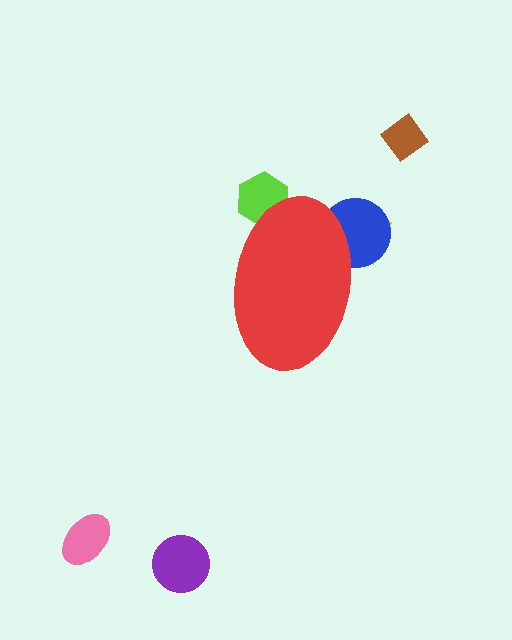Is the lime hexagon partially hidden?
Yes, the lime hexagon is partially hidden behind the red ellipse.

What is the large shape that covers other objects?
A red ellipse.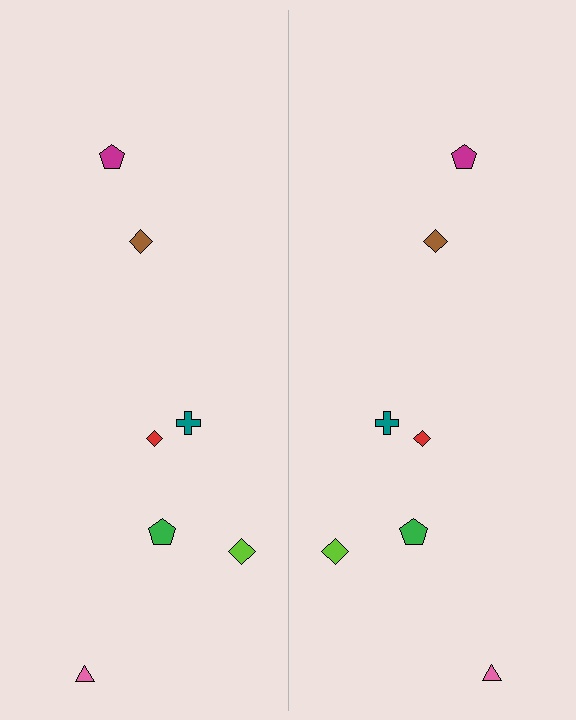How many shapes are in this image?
There are 14 shapes in this image.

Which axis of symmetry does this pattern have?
The pattern has a vertical axis of symmetry running through the center of the image.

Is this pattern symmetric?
Yes, this pattern has bilateral (reflection) symmetry.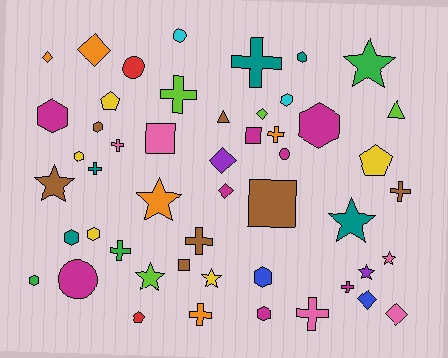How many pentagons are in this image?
There are 3 pentagons.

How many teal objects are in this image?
There are 5 teal objects.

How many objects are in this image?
There are 50 objects.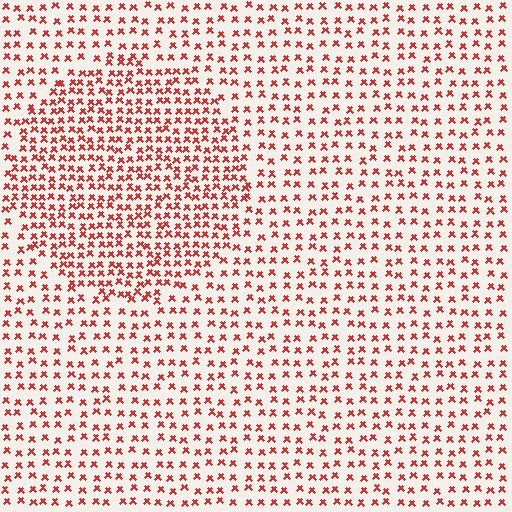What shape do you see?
I see a circle.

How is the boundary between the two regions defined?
The boundary is defined by a change in element density (approximately 1.8x ratio). All elements are the same color, size, and shape.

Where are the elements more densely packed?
The elements are more densely packed inside the circle boundary.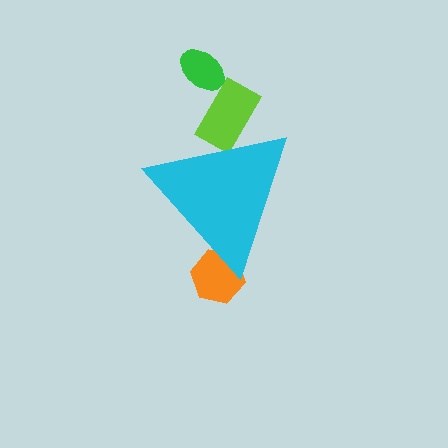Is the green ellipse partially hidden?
No, the green ellipse is fully visible.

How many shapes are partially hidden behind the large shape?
2 shapes are partially hidden.